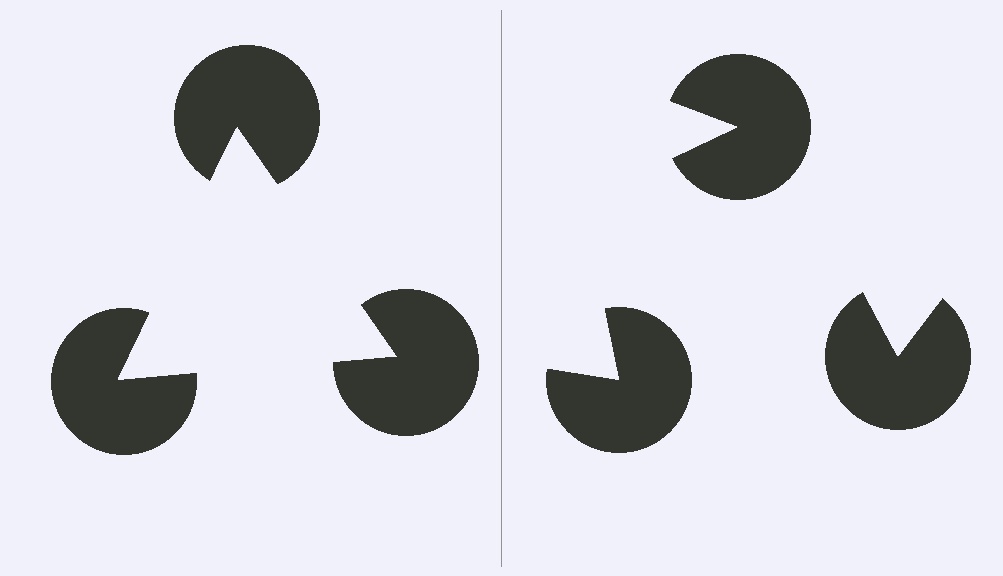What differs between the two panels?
The pac-man discs are positioned identically on both sides; only the wedge orientations differ. On the left they align to a triangle; on the right they are misaligned.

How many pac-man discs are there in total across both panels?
6 — 3 on each side.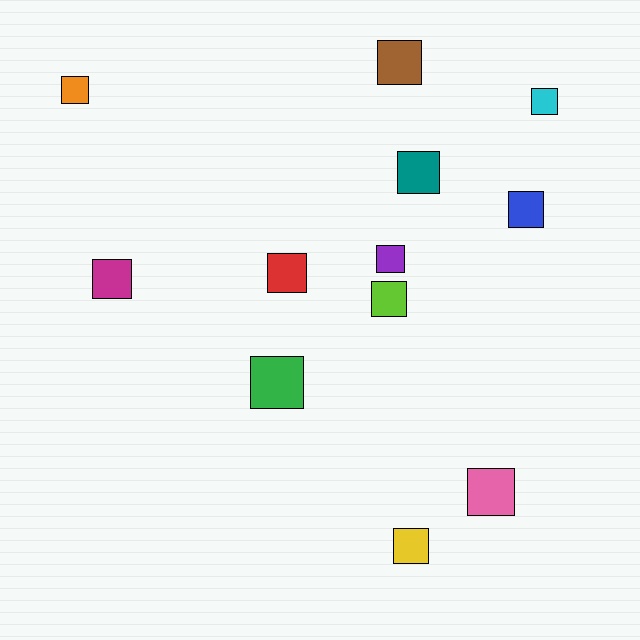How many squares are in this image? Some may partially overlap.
There are 12 squares.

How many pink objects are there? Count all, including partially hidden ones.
There is 1 pink object.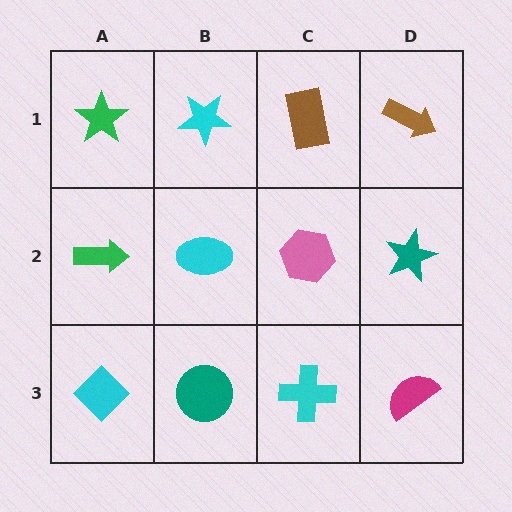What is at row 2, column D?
A teal star.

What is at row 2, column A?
A green arrow.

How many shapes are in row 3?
4 shapes.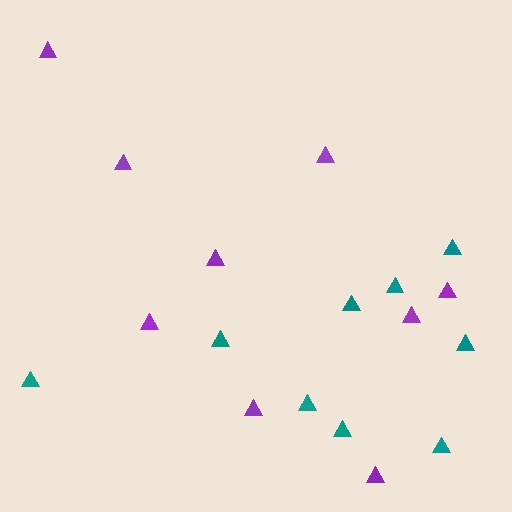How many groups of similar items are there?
There are 2 groups: one group of teal triangles (9) and one group of purple triangles (9).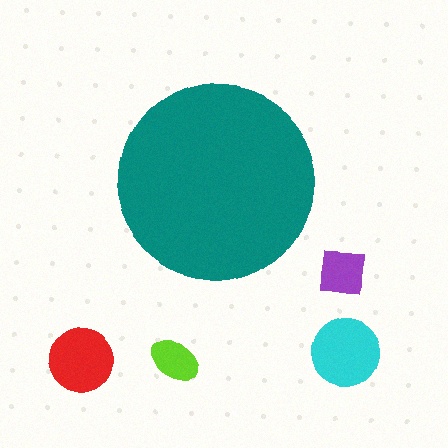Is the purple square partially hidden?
No, the purple square is fully visible.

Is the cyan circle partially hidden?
No, the cyan circle is fully visible.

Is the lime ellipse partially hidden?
No, the lime ellipse is fully visible.